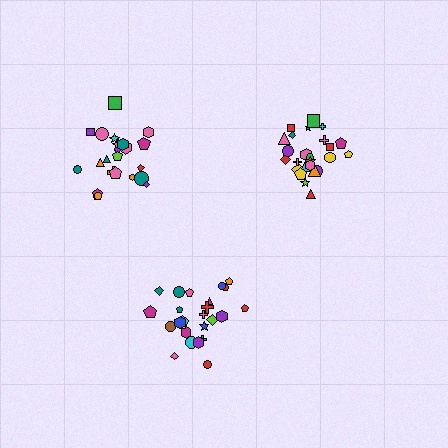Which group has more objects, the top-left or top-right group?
The top-right group.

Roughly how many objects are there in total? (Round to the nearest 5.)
Roughly 70 objects in total.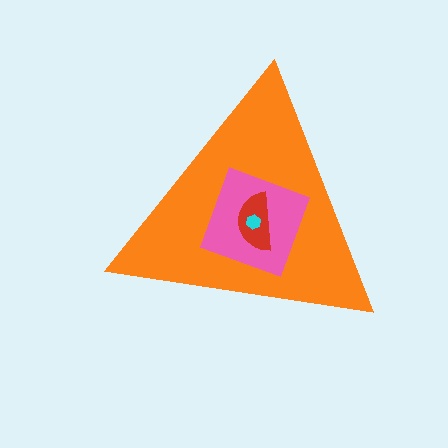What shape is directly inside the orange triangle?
The pink diamond.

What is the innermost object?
The cyan hexagon.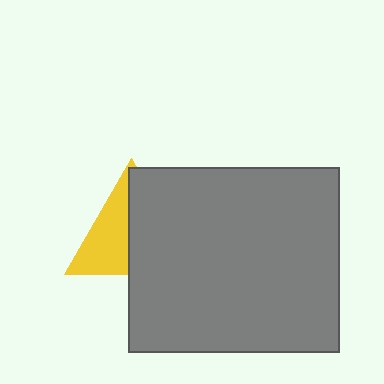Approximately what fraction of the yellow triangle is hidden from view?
Roughly 55% of the yellow triangle is hidden behind the gray rectangle.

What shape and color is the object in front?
The object in front is a gray rectangle.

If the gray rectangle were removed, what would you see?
You would see the complete yellow triangle.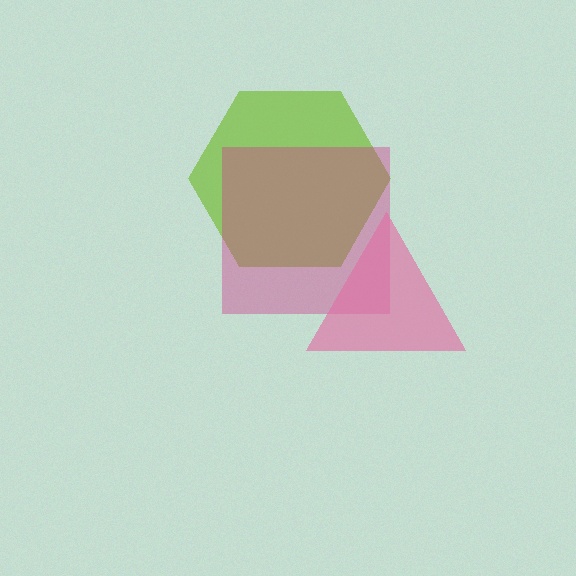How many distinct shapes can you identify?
There are 3 distinct shapes: a lime hexagon, a magenta square, a pink triangle.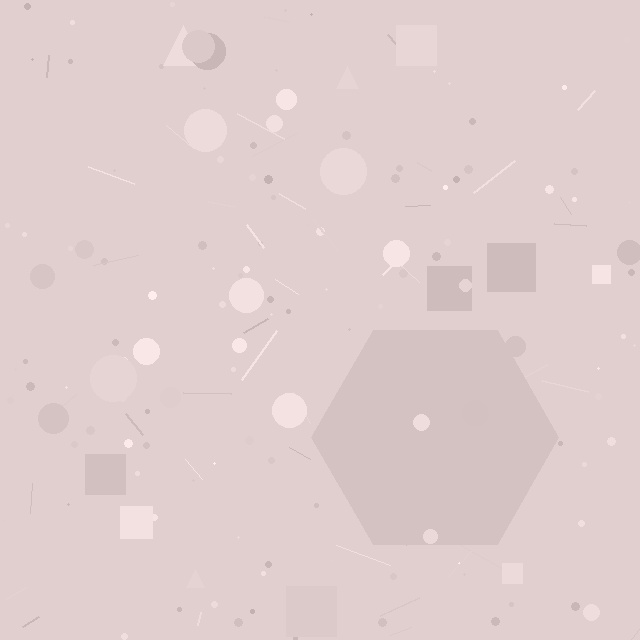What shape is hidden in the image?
A hexagon is hidden in the image.